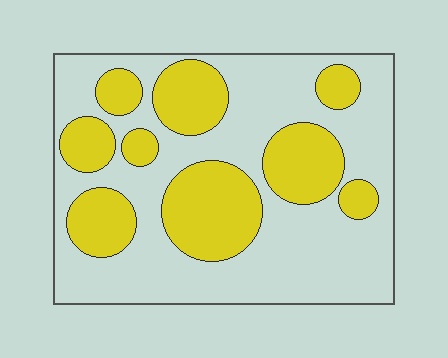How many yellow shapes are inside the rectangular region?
9.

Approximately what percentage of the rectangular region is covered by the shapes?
Approximately 35%.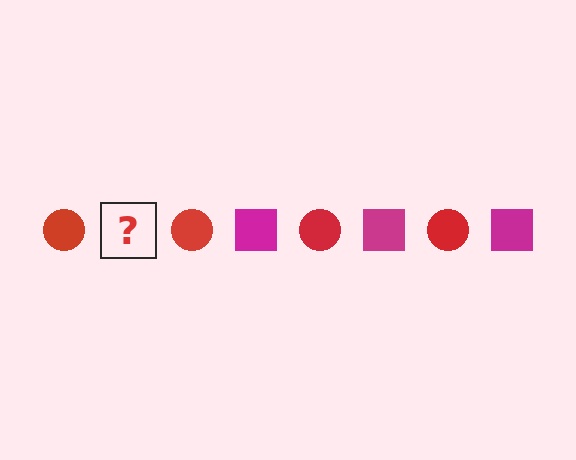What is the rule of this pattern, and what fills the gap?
The rule is that the pattern alternates between red circle and magenta square. The gap should be filled with a magenta square.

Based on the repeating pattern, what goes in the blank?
The blank should be a magenta square.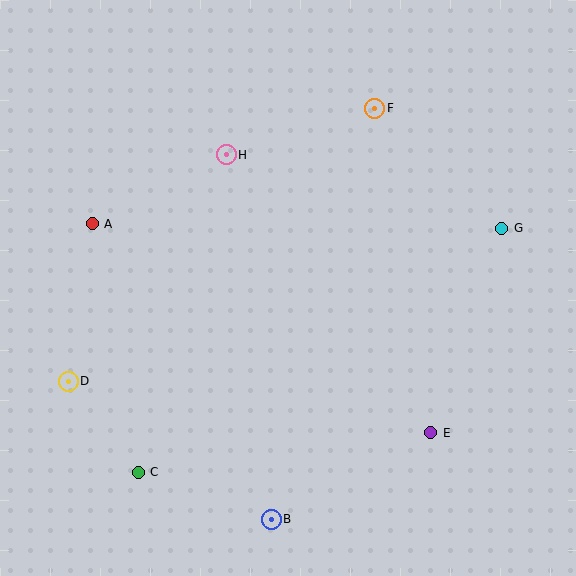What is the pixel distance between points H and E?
The distance between H and E is 345 pixels.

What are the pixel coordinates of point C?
Point C is at (138, 472).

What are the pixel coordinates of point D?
Point D is at (68, 381).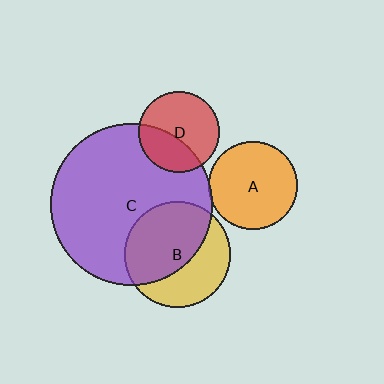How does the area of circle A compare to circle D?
Approximately 1.2 times.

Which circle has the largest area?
Circle C (purple).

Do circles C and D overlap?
Yes.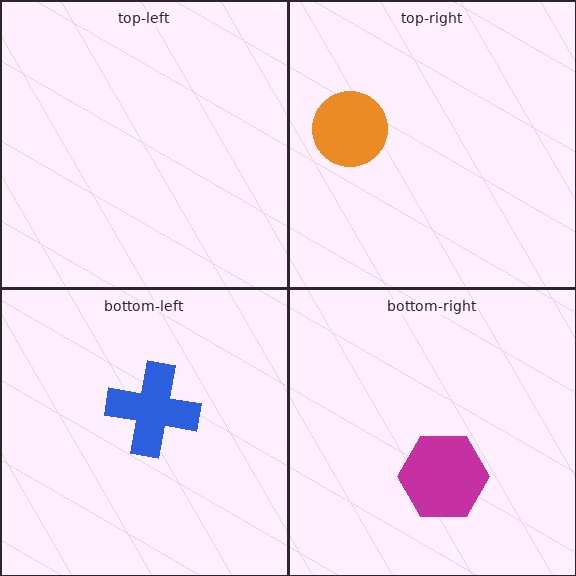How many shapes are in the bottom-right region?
1.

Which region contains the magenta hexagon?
The bottom-right region.